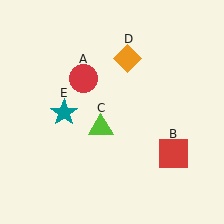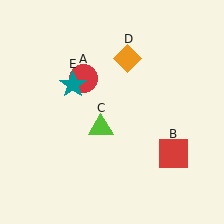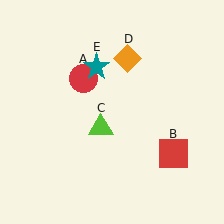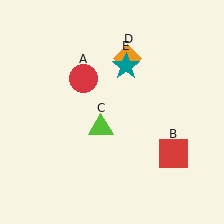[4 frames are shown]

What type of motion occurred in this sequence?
The teal star (object E) rotated clockwise around the center of the scene.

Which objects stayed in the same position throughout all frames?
Red circle (object A) and red square (object B) and lime triangle (object C) and orange diamond (object D) remained stationary.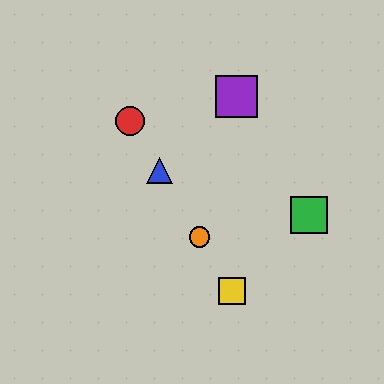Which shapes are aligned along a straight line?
The red circle, the blue triangle, the yellow square, the orange circle are aligned along a straight line.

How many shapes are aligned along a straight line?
4 shapes (the red circle, the blue triangle, the yellow square, the orange circle) are aligned along a straight line.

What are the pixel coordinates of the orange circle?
The orange circle is at (200, 237).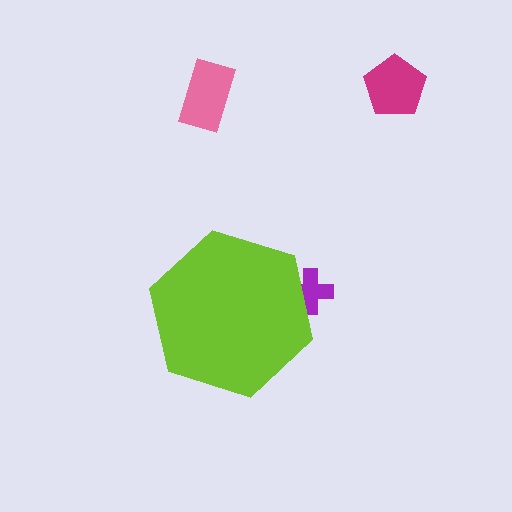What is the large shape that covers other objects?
A lime hexagon.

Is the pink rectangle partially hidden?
No, the pink rectangle is fully visible.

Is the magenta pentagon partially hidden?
No, the magenta pentagon is fully visible.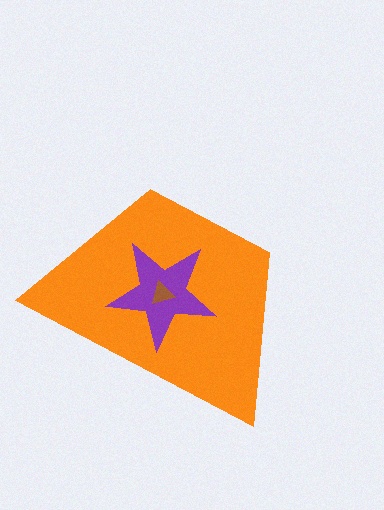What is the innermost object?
The brown triangle.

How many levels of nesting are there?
3.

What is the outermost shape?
The orange trapezoid.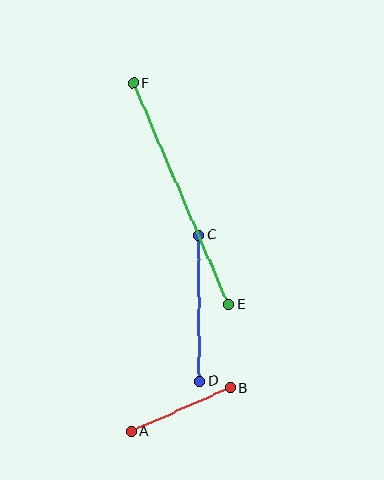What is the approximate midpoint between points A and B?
The midpoint is at approximately (181, 410) pixels.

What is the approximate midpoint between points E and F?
The midpoint is at approximately (181, 194) pixels.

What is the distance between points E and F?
The distance is approximately 241 pixels.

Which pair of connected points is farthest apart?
Points E and F are farthest apart.